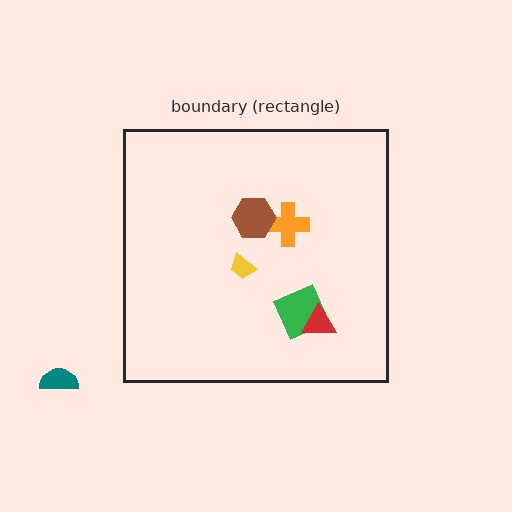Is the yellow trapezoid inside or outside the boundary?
Inside.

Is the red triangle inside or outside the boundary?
Inside.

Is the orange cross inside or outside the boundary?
Inside.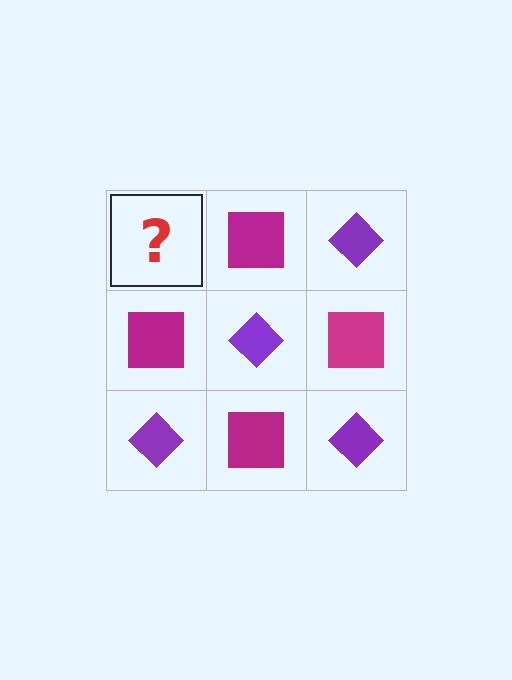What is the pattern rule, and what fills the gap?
The rule is that it alternates purple diamond and magenta square in a checkerboard pattern. The gap should be filled with a purple diamond.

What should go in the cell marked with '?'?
The missing cell should contain a purple diamond.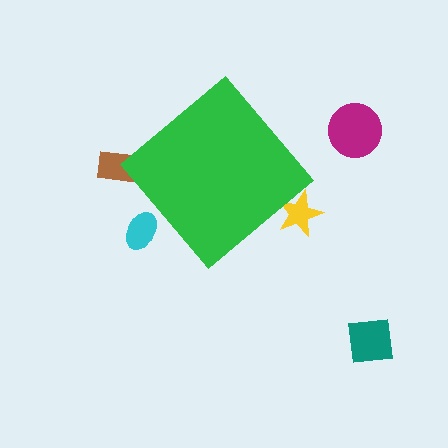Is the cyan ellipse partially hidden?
Yes, the cyan ellipse is partially hidden behind the green diamond.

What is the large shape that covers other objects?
A green diamond.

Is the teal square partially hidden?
No, the teal square is fully visible.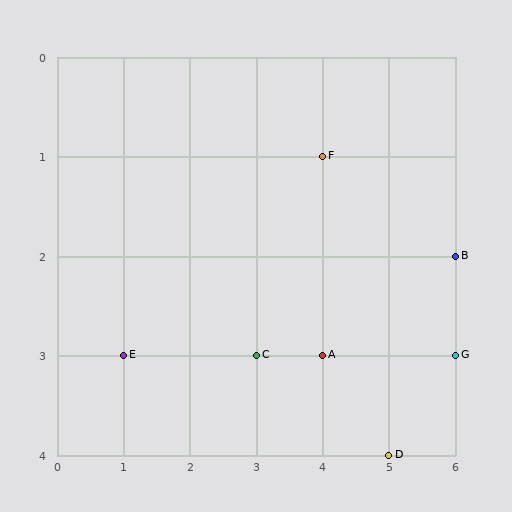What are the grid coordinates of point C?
Point C is at grid coordinates (3, 3).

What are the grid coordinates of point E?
Point E is at grid coordinates (1, 3).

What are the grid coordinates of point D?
Point D is at grid coordinates (5, 4).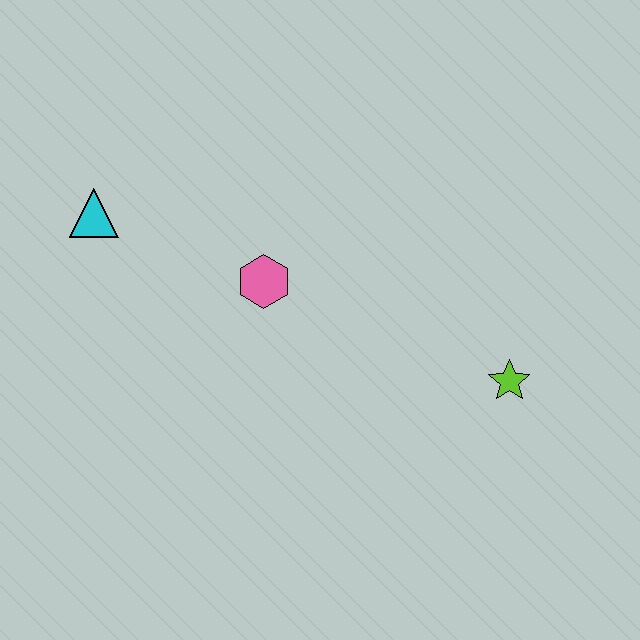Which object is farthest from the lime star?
The cyan triangle is farthest from the lime star.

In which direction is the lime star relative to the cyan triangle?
The lime star is to the right of the cyan triangle.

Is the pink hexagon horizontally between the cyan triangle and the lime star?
Yes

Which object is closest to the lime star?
The pink hexagon is closest to the lime star.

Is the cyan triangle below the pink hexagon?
No